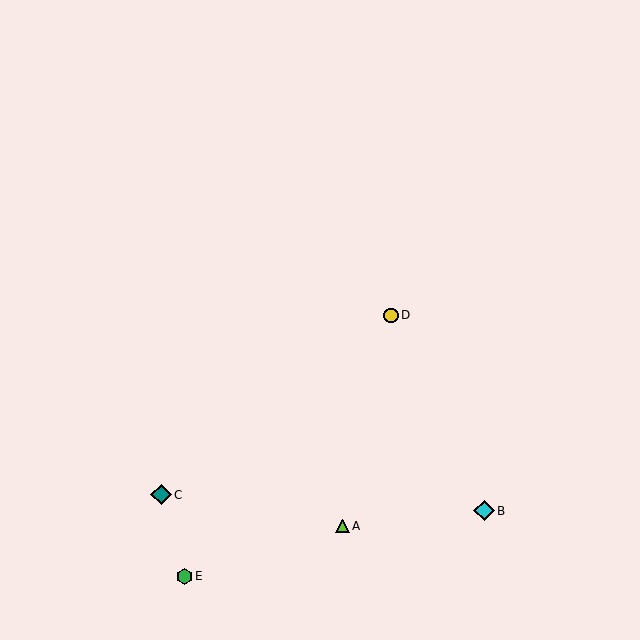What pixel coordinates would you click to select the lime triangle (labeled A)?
Click at (343, 526) to select the lime triangle A.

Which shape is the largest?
The teal diamond (labeled C) is the largest.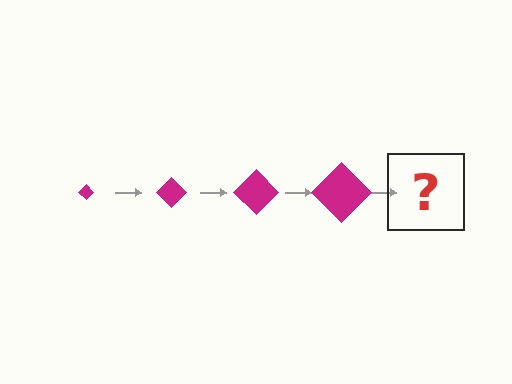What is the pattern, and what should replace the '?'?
The pattern is that the diamond gets progressively larger each step. The '?' should be a magenta diamond, larger than the previous one.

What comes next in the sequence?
The next element should be a magenta diamond, larger than the previous one.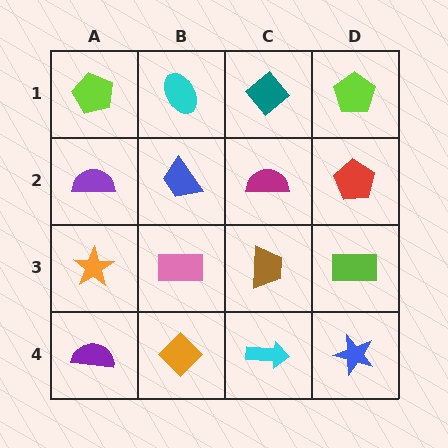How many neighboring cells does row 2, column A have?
3.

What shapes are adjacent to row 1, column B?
A blue trapezoid (row 2, column B), a lime pentagon (row 1, column A), a teal diamond (row 1, column C).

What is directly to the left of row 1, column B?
A lime pentagon.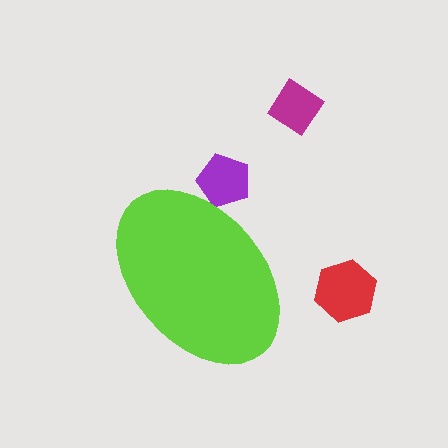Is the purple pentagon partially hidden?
Yes, the purple pentagon is partially hidden behind the lime ellipse.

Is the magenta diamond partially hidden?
No, the magenta diamond is fully visible.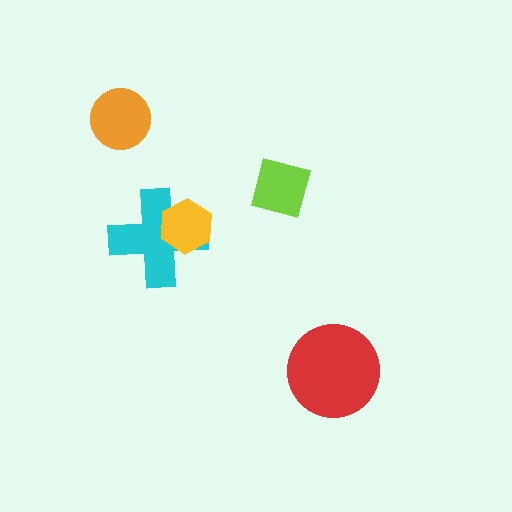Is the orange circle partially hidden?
No, no other shape covers it.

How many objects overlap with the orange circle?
0 objects overlap with the orange circle.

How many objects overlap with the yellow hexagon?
1 object overlaps with the yellow hexagon.